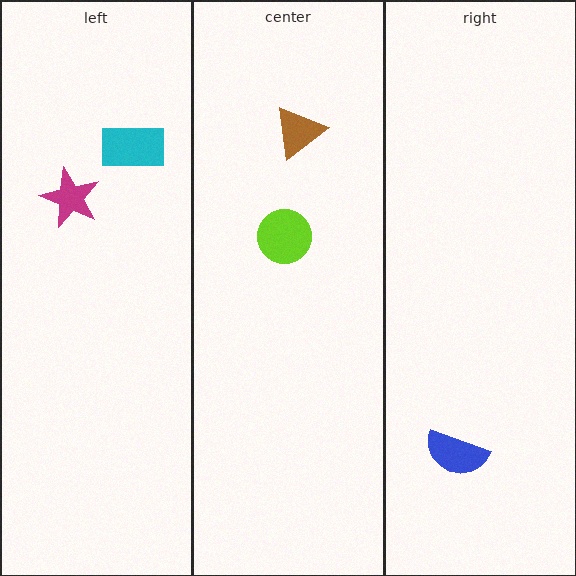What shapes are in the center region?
The brown triangle, the lime circle.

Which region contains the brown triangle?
The center region.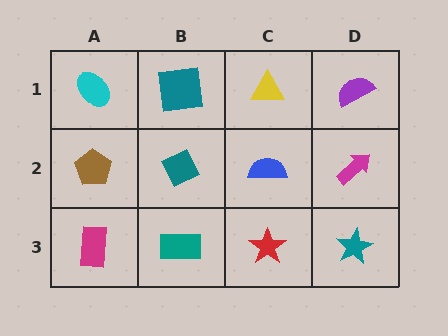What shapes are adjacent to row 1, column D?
A magenta arrow (row 2, column D), a yellow triangle (row 1, column C).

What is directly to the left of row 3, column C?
A teal rectangle.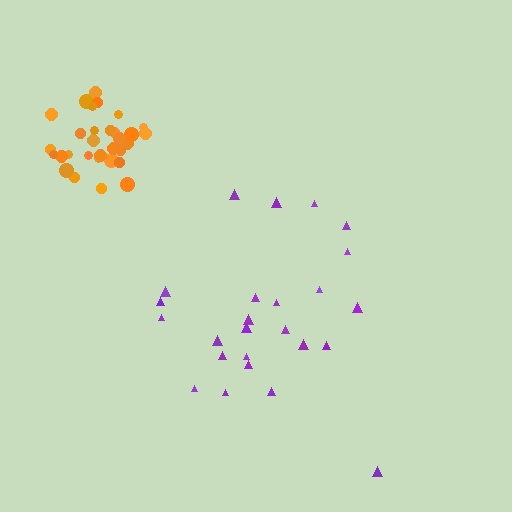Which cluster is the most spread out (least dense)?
Purple.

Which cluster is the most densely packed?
Orange.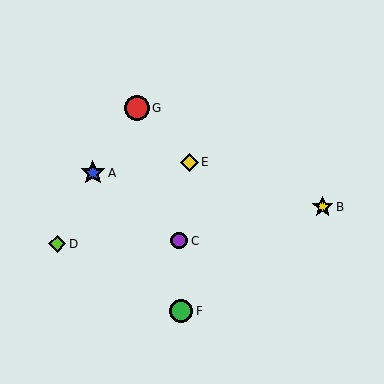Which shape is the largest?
The red circle (labeled G) is the largest.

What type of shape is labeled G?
Shape G is a red circle.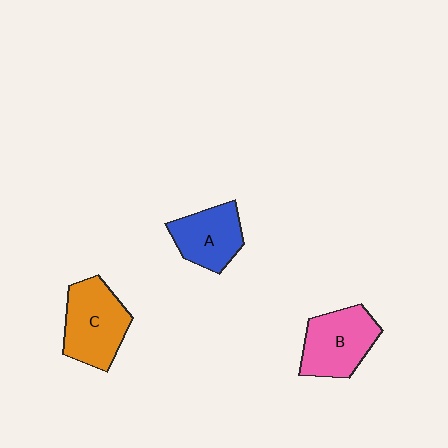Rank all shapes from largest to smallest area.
From largest to smallest: C (orange), B (pink), A (blue).